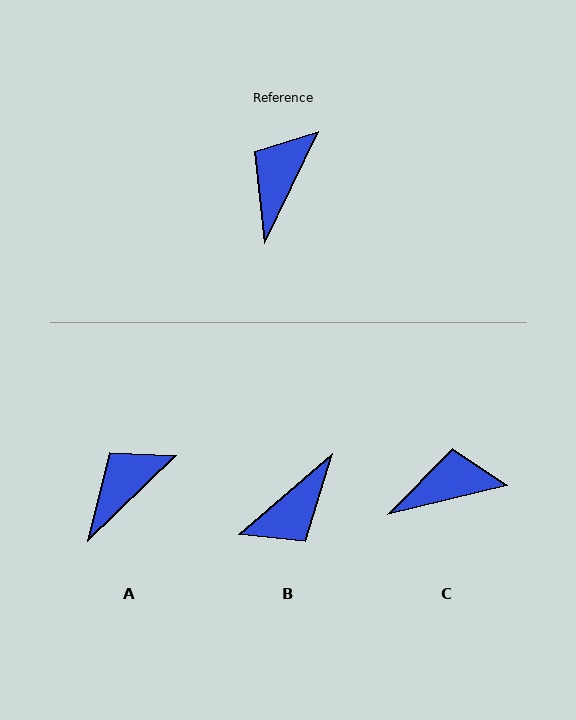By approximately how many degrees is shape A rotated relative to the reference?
Approximately 20 degrees clockwise.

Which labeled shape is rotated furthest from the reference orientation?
B, about 156 degrees away.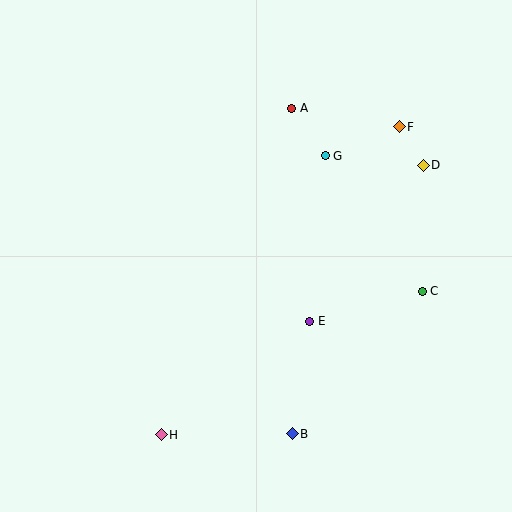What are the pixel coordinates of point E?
Point E is at (310, 321).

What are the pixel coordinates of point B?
Point B is at (292, 434).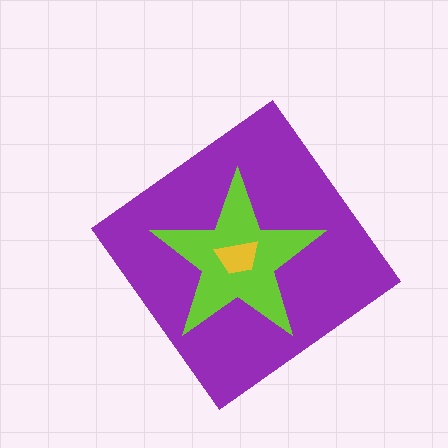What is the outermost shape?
The purple diamond.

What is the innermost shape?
The yellow trapezoid.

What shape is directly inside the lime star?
The yellow trapezoid.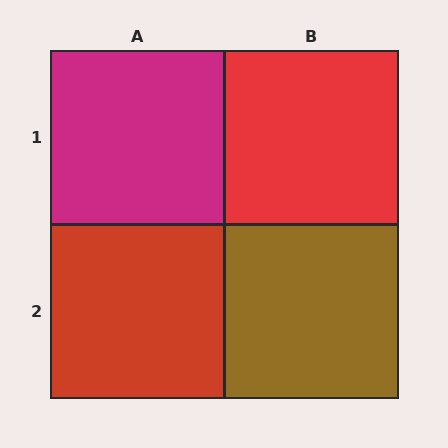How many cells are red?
2 cells are red.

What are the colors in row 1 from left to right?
Magenta, red.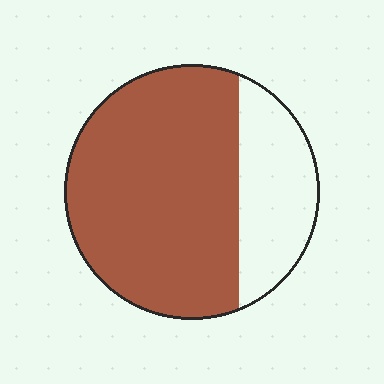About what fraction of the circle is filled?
About three quarters (3/4).